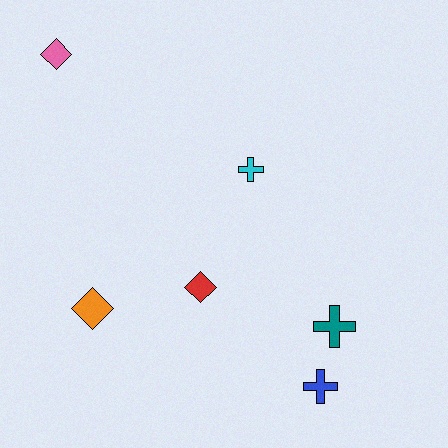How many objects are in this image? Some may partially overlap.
There are 6 objects.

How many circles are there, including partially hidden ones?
There are no circles.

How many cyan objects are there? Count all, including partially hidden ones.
There is 1 cyan object.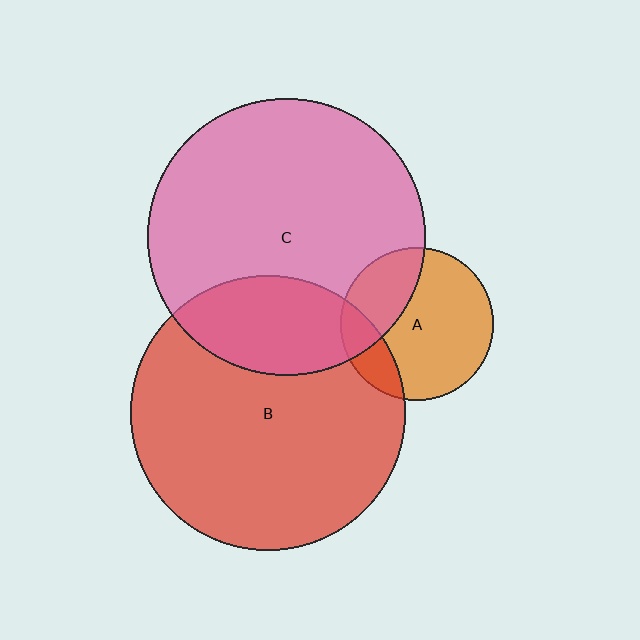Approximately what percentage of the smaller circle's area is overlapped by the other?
Approximately 20%.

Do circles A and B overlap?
Yes.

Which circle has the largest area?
Circle C (pink).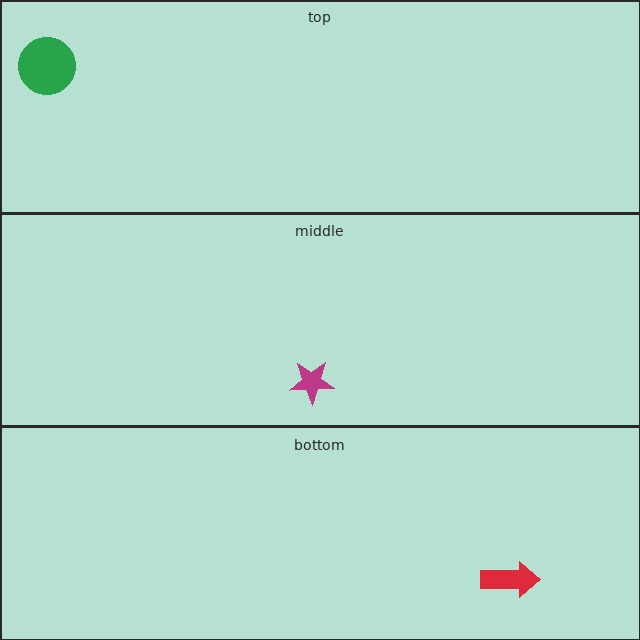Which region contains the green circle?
The top region.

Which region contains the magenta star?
The middle region.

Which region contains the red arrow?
The bottom region.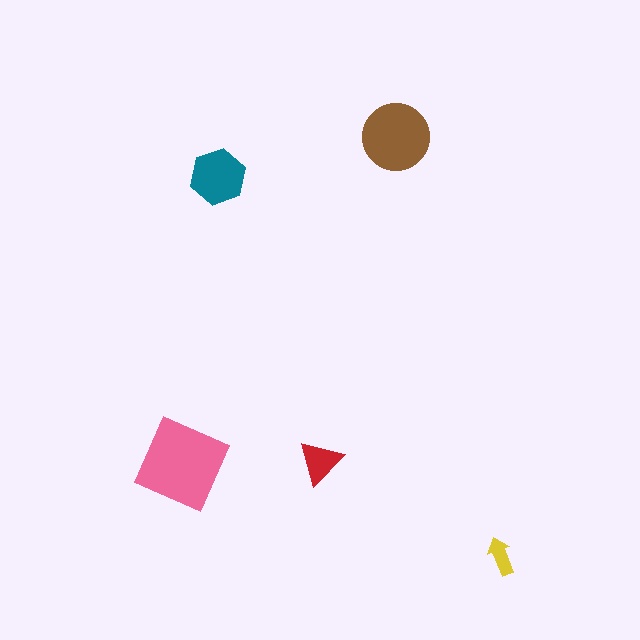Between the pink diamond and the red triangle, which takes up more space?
The pink diamond.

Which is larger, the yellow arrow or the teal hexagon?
The teal hexagon.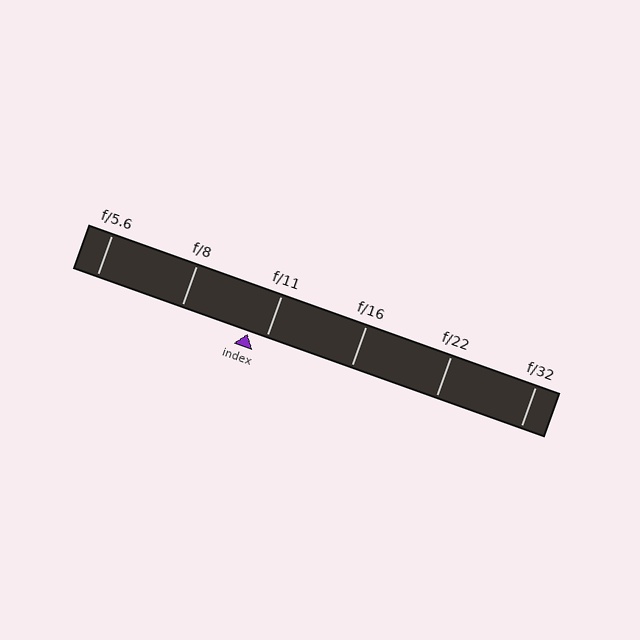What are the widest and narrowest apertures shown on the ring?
The widest aperture shown is f/5.6 and the narrowest is f/32.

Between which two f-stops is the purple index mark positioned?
The index mark is between f/8 and f/11.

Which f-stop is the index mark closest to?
The index mark is closest to f/11.